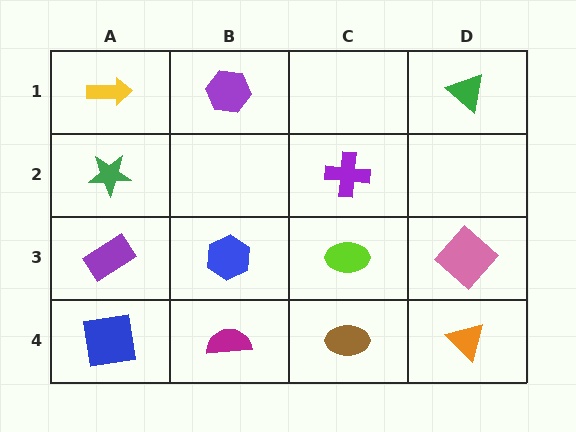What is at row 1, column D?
A green triangle.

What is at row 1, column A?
A yellow arrow.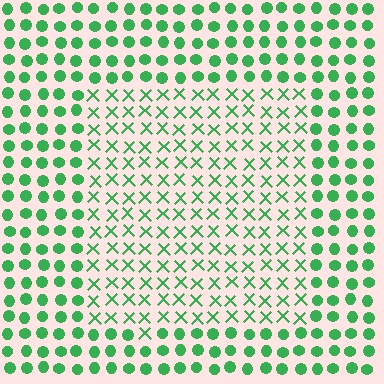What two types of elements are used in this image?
The image uses X marks inside the rectangle region and circles outside it.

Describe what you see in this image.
The image is filled with small green elements arranged in a uniform grid. A rectangle-shaped region contains X marks, while the surrounding area contains circles. The boundary is defined purely by the change in element shape.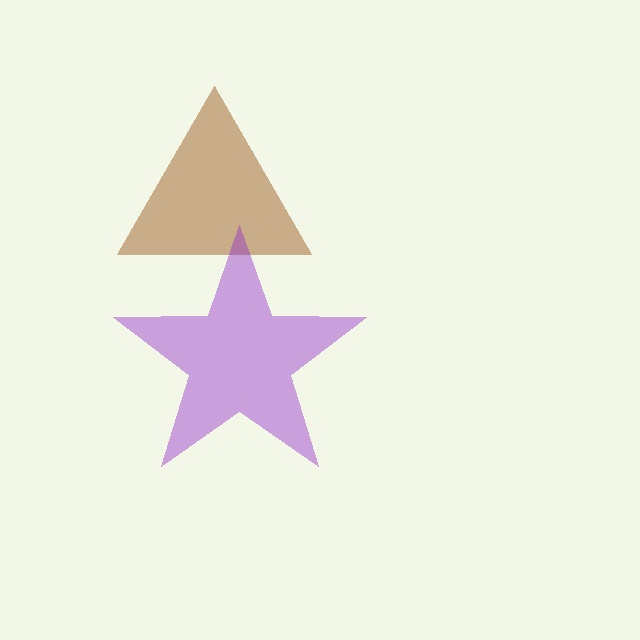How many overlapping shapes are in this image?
There are 2 overlapping shapes in the image.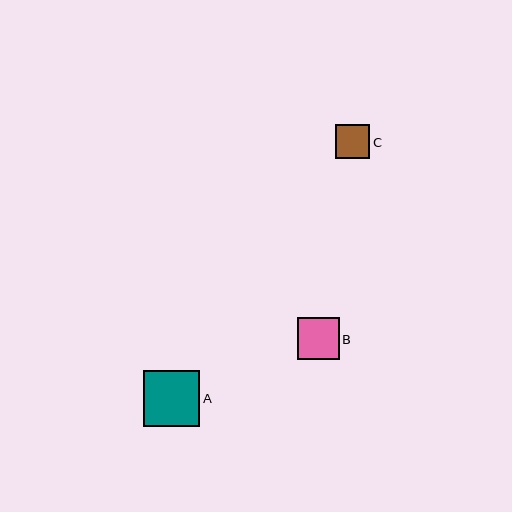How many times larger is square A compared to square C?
Square A is approximately 1.7 times the size of square C.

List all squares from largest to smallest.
From largest to smallest: A, B, C.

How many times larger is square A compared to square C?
Square A is approximately 1.7 times the size of square C.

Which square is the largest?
Square A is the largest with a size of approximately 56 pixels.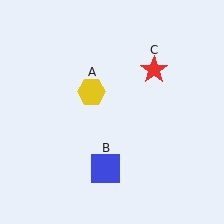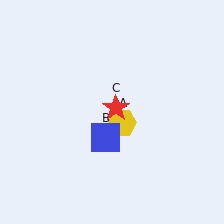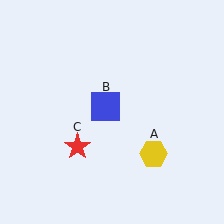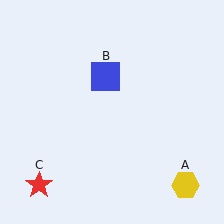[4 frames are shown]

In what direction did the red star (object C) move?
The red star (object C) moved down and to the left.